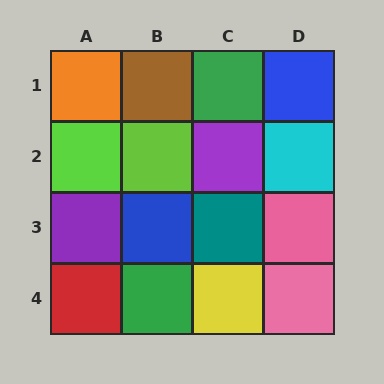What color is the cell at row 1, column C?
Green.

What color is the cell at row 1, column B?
Brown.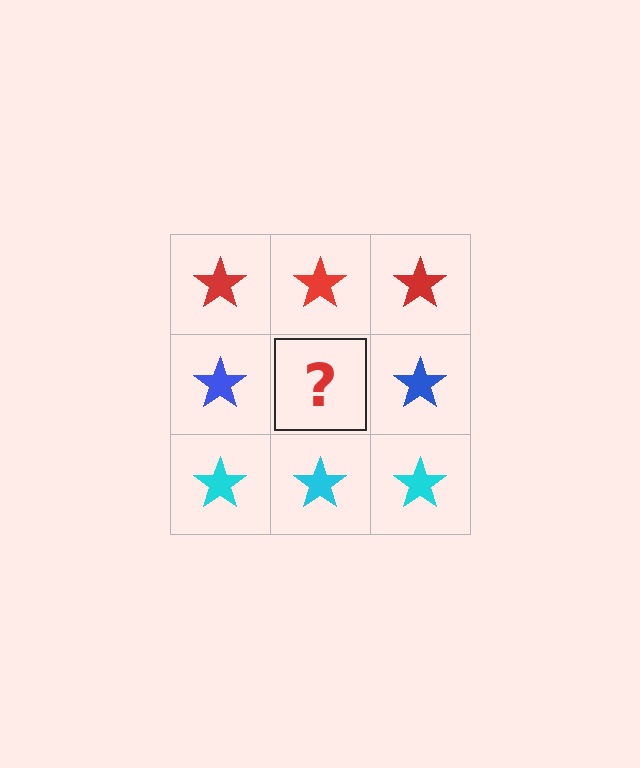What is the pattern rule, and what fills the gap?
The rule is that each row has a consistent color. The gap should be filled with a blue star.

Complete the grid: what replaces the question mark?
The question mark should be replaced with a blue star.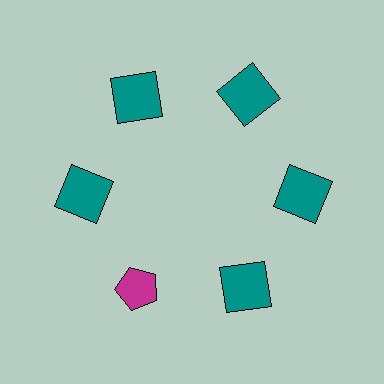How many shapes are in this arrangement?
There are 6 shapes arranged in a ring pattern.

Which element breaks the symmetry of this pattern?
The magenta pentagon at roughly the 7 o'clock position breaks the symmetry. All other shapes are teal squares.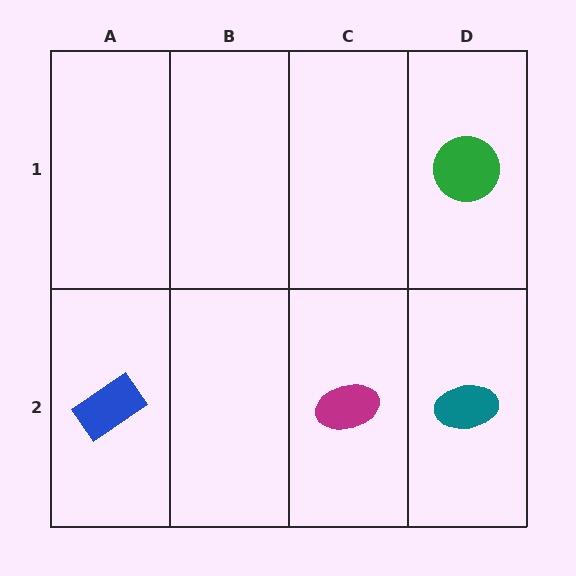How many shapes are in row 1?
1 shape.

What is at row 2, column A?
A blue rectangle.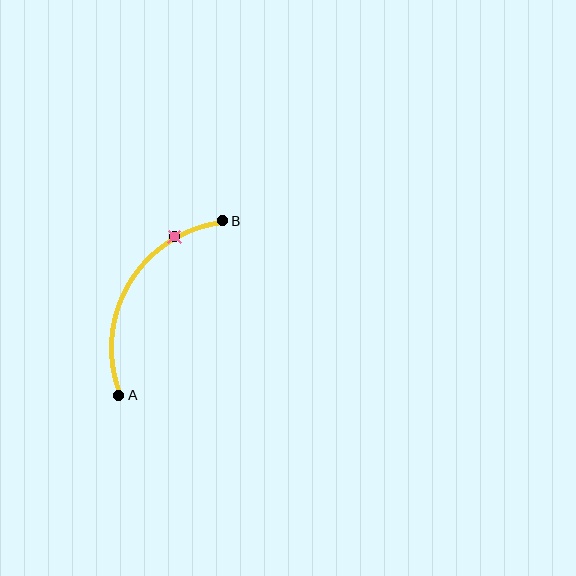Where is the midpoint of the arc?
The arc midpoint is the point on the curve farthest from the straight line joining A and B. It sits to the left of that line.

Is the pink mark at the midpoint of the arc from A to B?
No. The pink mark lies on the arc but is closer to endpoint B. The arc midpoint would be at the point on the curve equidistant along the arc from both A and B.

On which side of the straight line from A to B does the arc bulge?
The arc bulges to the left of the straight line connecting A and B.